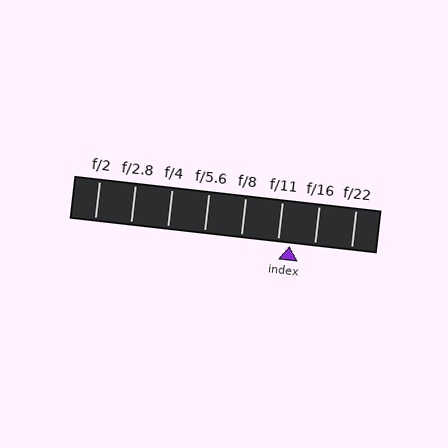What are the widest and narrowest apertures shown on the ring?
The widest aperture shown is f/2 and the narrowest is f/22.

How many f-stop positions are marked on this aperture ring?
There are 8 f-stop positions marked.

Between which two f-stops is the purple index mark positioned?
The index mark is between f/11 and f/16.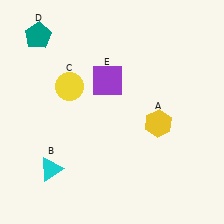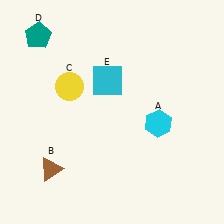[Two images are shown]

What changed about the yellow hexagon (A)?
In Image 1, A is yellow. In Image 2, it changed to cyan.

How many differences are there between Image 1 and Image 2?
There are 3 differences between the two images.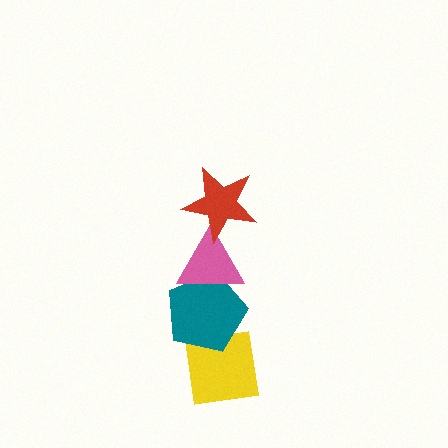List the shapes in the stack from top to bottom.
From top to bottom: the red star, the pink triangle, the teal pentagon, the yellow square.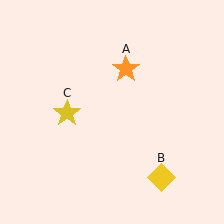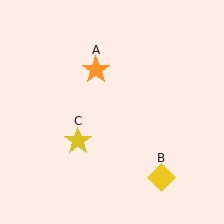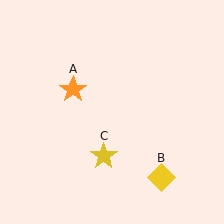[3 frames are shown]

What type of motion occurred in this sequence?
The orange star (object A), yellow star (object C) rotated counterclockwise around the center of the scene.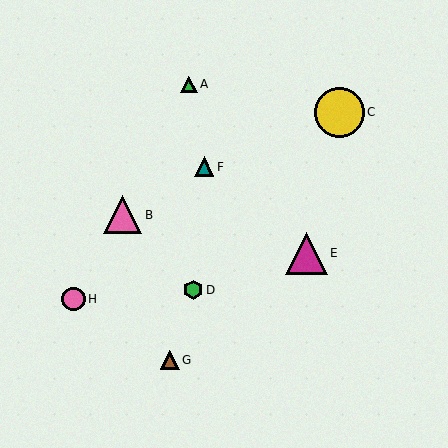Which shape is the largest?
The yellow circle (labeled C) is the largest.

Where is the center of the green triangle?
The center of the green triangle is at (189, 84).